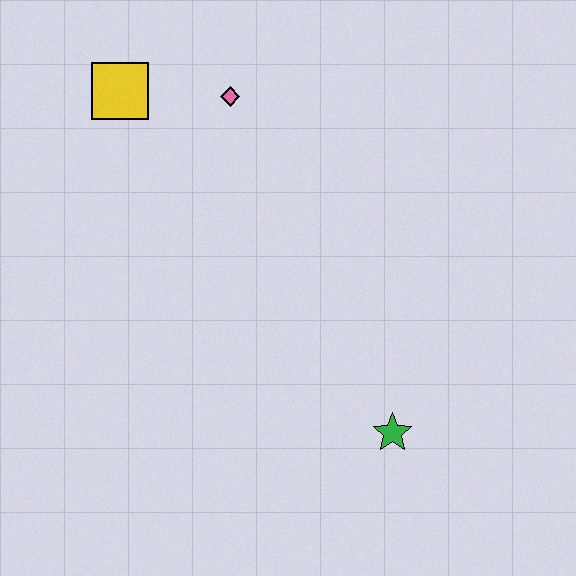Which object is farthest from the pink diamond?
The green star is farthest from the pink diamond.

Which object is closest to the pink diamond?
The yellow square is closest to the pink diamond.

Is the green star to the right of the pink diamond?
Yes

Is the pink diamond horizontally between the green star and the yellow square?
Yes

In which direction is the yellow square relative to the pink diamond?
The yellow square is to the left of the pink diamond.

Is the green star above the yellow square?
No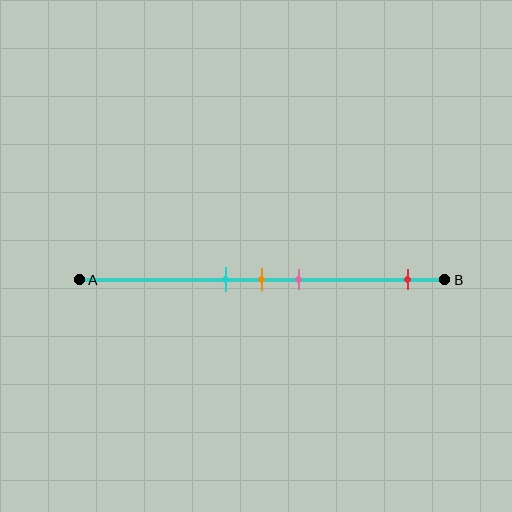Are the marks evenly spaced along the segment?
No, the marks are not evenly spaced.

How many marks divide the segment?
There are 4 marks dividing the segment.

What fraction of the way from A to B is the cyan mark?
The cyan mark is approximately 40% (0.4) of the way from A to B.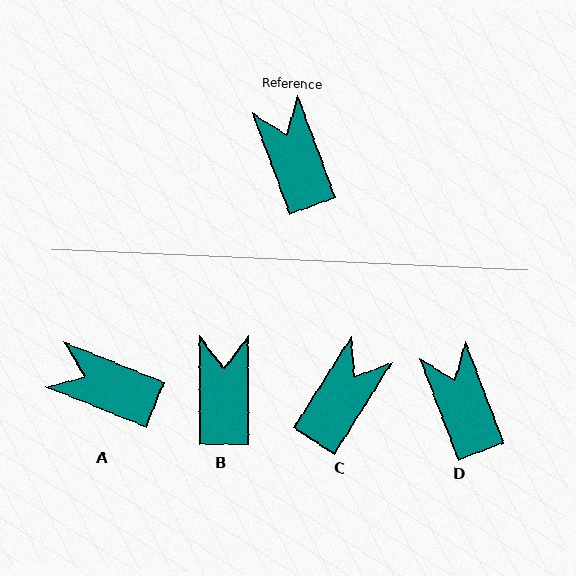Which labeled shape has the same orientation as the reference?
D.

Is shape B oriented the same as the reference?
No, it is off by about 21 degrees.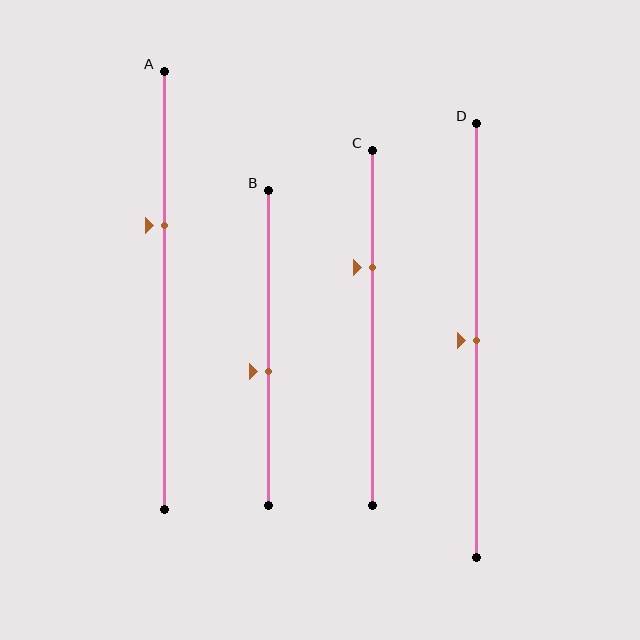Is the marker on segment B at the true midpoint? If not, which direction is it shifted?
No, the marker on segment B is shifted downward by about 8% of the segment length.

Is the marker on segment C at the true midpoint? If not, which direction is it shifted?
No, the marker on segment C is shifted upward by about 17% of the segment length.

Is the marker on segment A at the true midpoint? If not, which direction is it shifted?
No, the marker on segment A is shifted upward by about 15% of the segment length.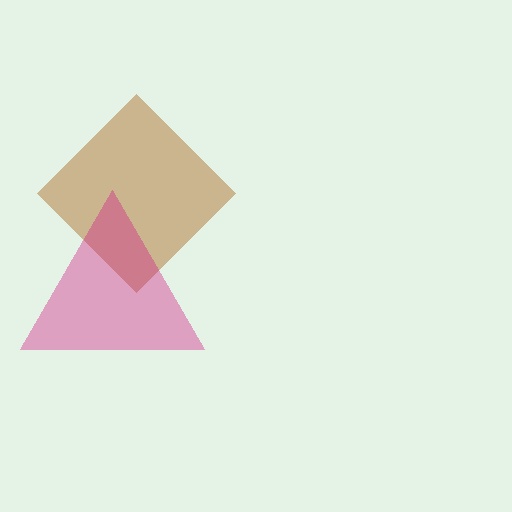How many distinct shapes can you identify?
There are 2 distinct shapes: a brown diamond, a magenta triangle.